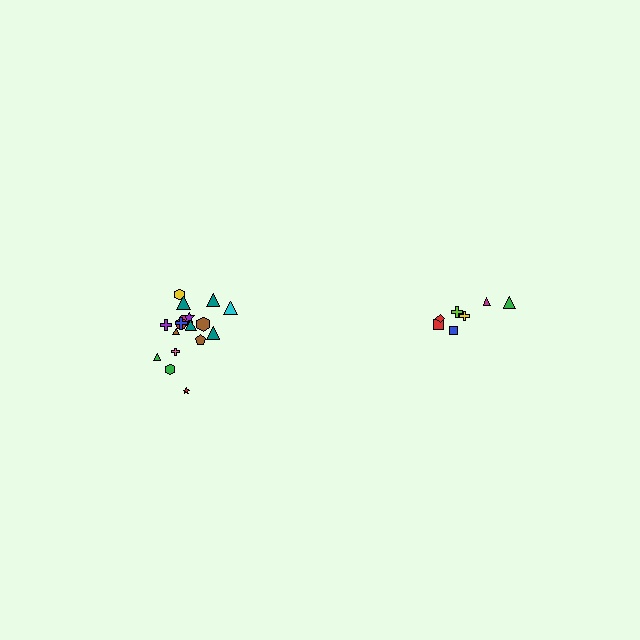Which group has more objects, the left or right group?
The left group.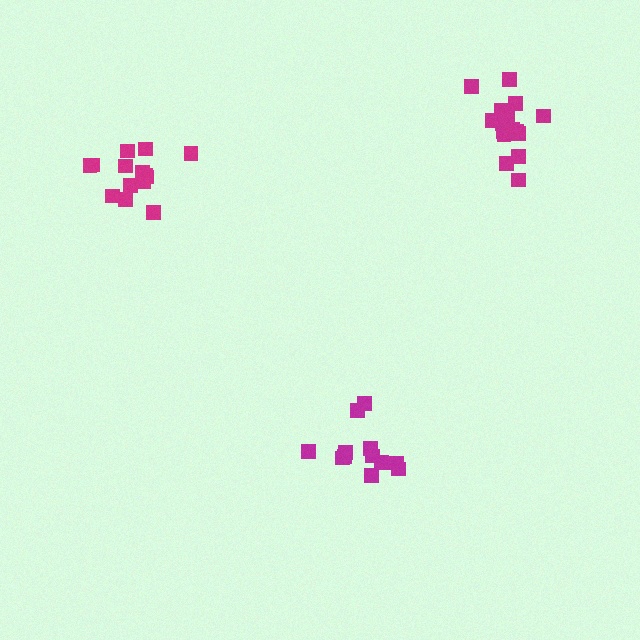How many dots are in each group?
Group 1: 12 dots, Group 2: 17 dots, Group 3: 14 dots (43 total).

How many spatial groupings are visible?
There are 3 spatial groupings.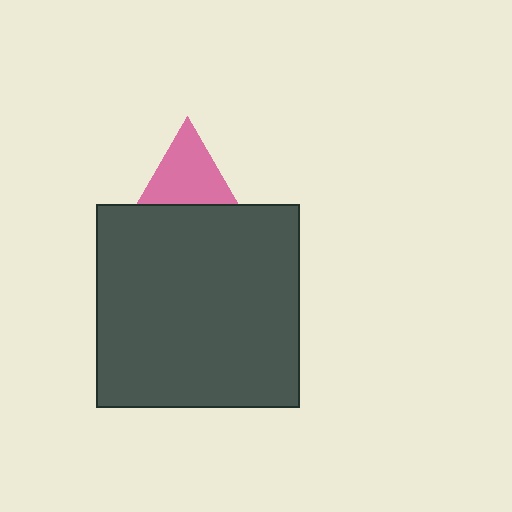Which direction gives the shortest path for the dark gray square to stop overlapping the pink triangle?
Moving down gives the shortest separation.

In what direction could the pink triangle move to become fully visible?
The pink triangle could move up. That would shift it out from behind the dark gray square entirely.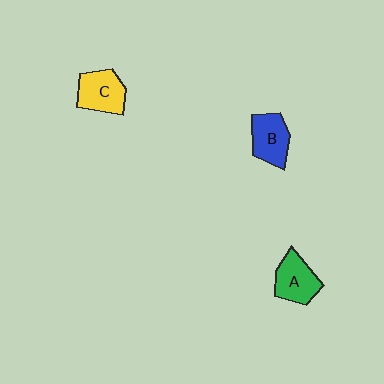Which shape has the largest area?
Shape C (yellow).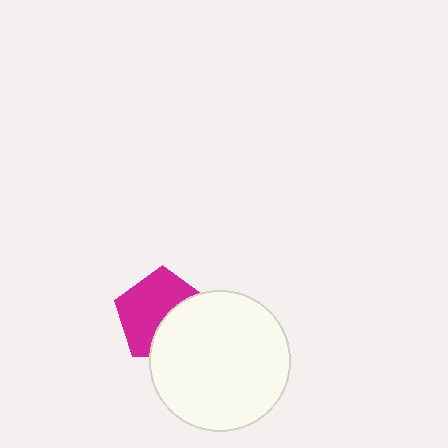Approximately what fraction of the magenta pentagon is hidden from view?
Roughly 40% of the magenta pentagon is hidden behind the white circle.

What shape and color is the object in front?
The object in front is a white circle.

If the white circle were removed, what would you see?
You would see the complete magenta pentagon.